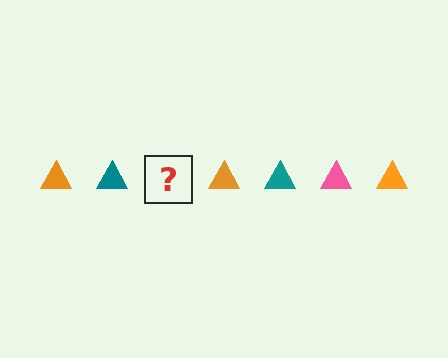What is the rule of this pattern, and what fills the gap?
The rule is that the pattern cycles through orange, teal, pink triangles. The gap should be filled with a pink triangle.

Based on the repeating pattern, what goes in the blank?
The blank should be a pink triangle.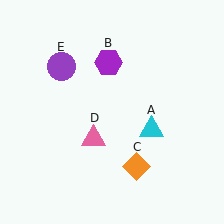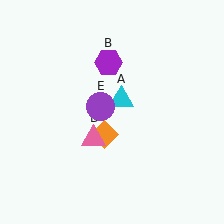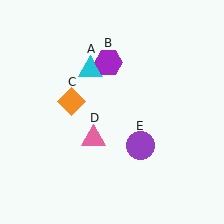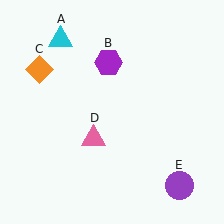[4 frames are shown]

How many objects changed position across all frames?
3 objects changed position: cyan triangle (object A), orange diamond (object C), purple circle (object E).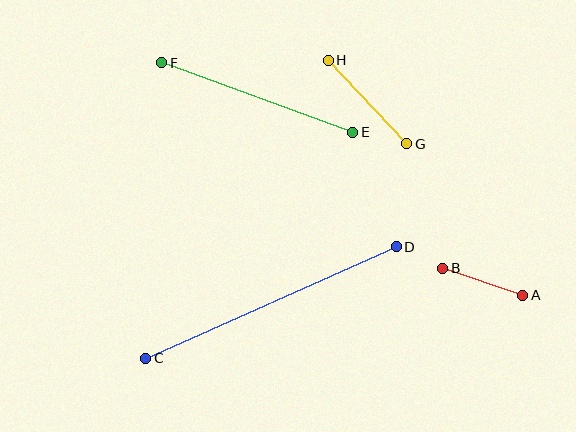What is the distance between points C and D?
The distance is approximately 275 pixels.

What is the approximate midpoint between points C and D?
The midpoint is at approximately (271, 303) pixels.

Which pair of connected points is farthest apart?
Points C and D are farthest apart.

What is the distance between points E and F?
The distance is approximately 204 pixels.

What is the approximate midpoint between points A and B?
The midpoint is at approximately (483, 282) pixels.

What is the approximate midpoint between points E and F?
The midpoint is at approximately (257, 97) pixels.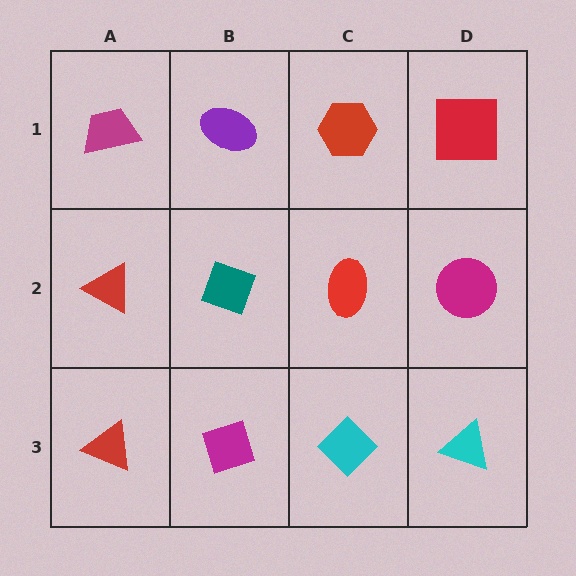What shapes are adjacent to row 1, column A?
A red triangle (row 2, column A), a purple ellipse (row 1, column B).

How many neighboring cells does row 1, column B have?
3.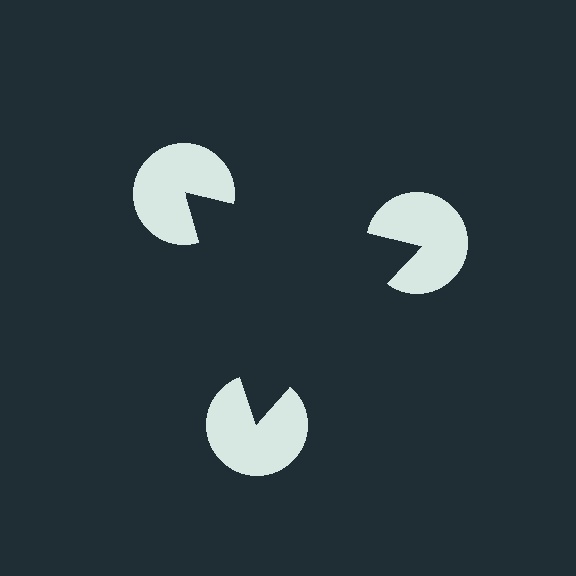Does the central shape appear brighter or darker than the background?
It typically appears slightly darker than the background, even though no actual brightness change is drawn.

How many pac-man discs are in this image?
There are 3 — one at each vertex of the illusory triangle.